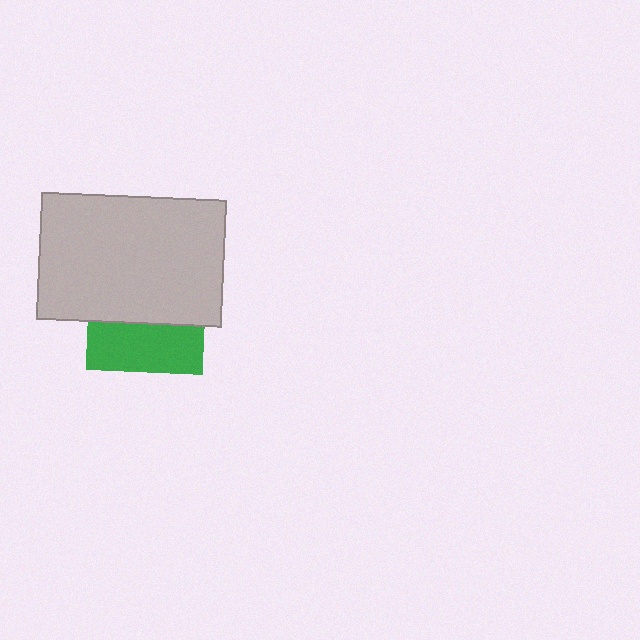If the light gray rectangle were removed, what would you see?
You would see the complete green square.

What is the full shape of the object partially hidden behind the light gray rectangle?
The partially hidden object is a green square.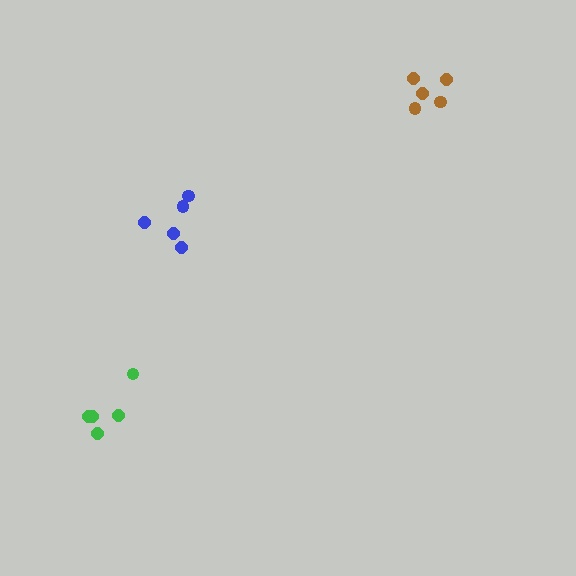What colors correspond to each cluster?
The clusters are colored: blue, green, brown.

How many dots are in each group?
Group 1: 5 dots, Group 2: 5 dots, Group 3: 5 dots (15 total).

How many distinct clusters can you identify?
There are 3 distinct clusters.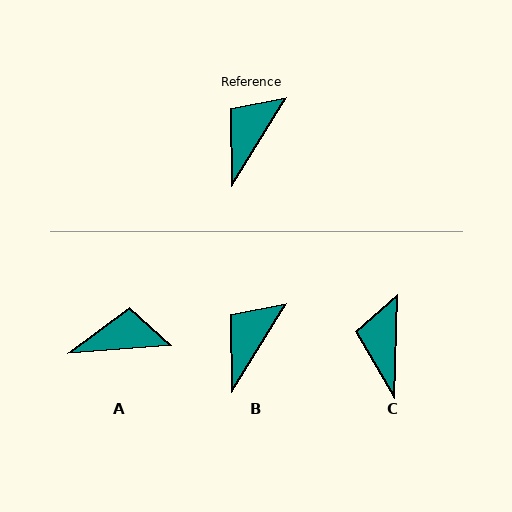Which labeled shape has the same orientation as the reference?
B.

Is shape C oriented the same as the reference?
No, it is off by about 30 degrees.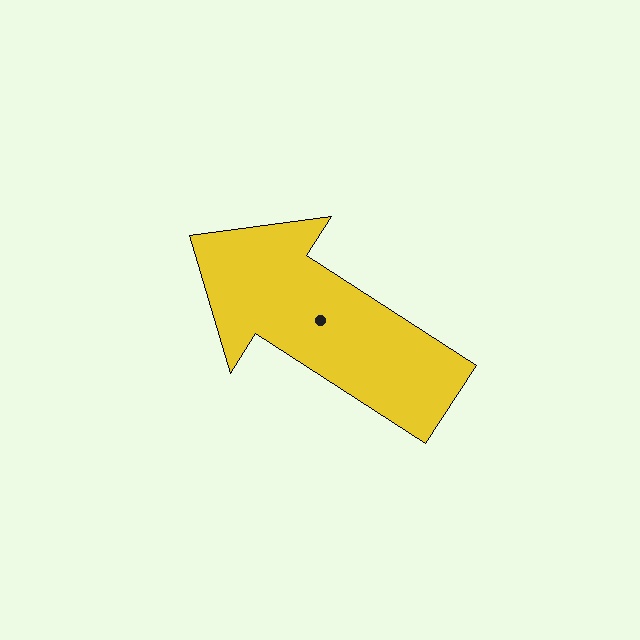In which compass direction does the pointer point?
Northwest.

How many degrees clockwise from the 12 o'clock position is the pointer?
Approximately 303 degrees.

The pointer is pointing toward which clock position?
Roughly 10 o'clock.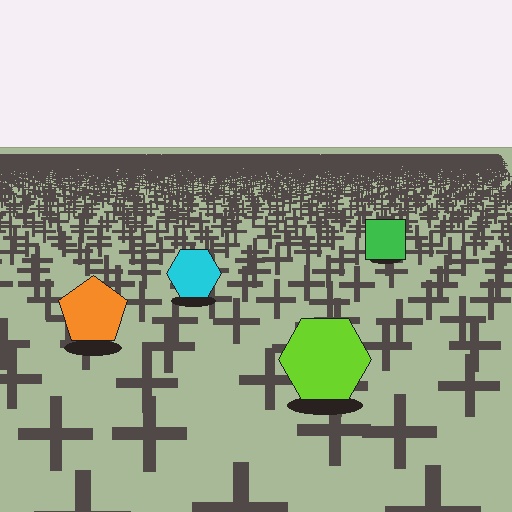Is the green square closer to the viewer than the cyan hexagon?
No. The cyan hexagon is closer — you can tell from the texture gradient: the ground texture is coarser near it.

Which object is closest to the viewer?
The lime hexagon is closest. The texture marks near it are larger and more spread out.